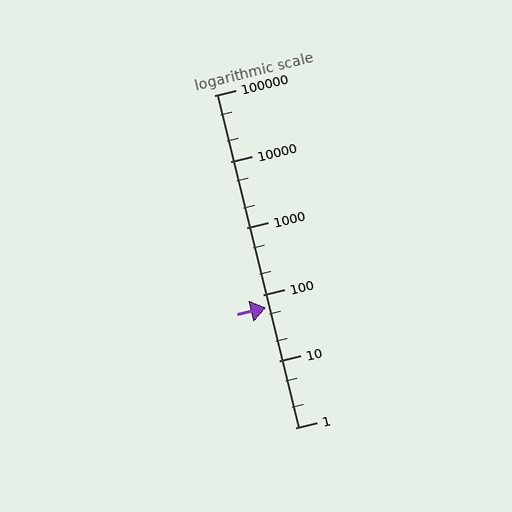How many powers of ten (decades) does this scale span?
The scale spans 5 decades, from 1 to 100000.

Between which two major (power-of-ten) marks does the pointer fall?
The pointer is between 10 and 100.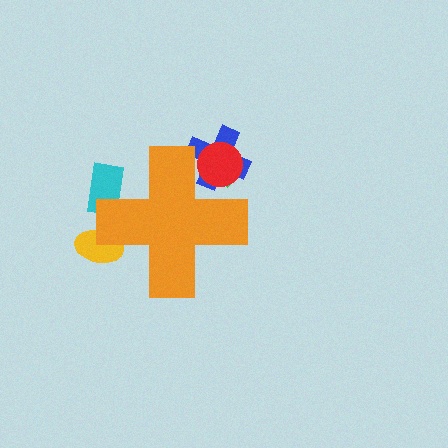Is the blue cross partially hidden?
Yes, the blue cross is partially hidden behind the orange cross.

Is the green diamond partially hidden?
Yes, the green diamond is partially hidden behind the orange cross.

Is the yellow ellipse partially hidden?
Yes, the yellow ellipse is partially hidden behind the orange cross.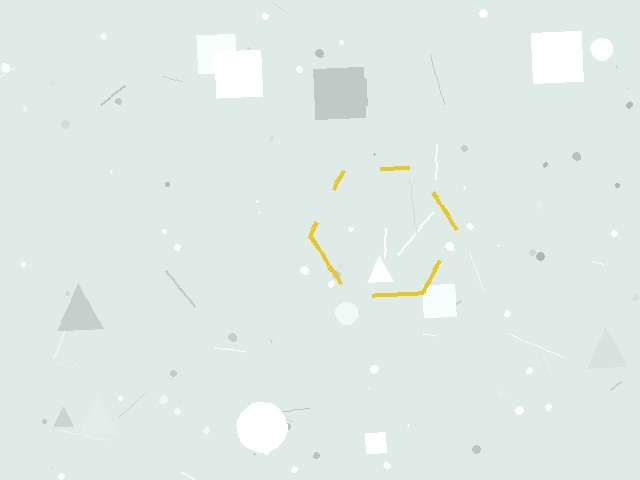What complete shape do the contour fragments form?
The contour fragments form a hexagon.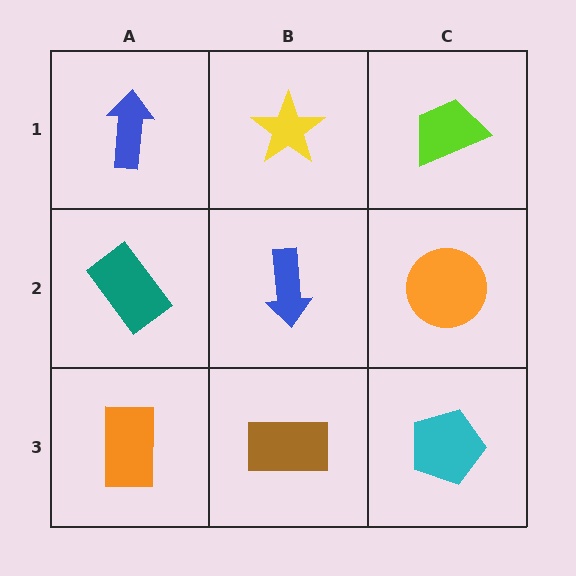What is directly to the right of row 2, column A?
A blue arrow.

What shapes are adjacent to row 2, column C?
A lime trapezoid (row 1, column C), a cyan pentagon (row 3, column C), a blue arrow (row 2, column B).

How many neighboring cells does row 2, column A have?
3.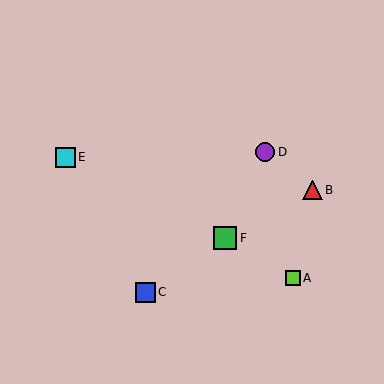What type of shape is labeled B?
Shape B is a red triangle.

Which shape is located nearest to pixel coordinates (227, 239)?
The green square (labeled F) at (225, 238) is nearest to that location.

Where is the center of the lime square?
The center of the lime square is at (293, 278).